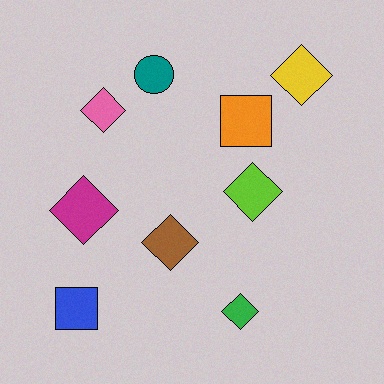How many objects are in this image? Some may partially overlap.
There are 9 objects.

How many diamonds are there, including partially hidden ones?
There are 6 diamonds.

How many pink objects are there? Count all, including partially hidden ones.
There is 1 pink object.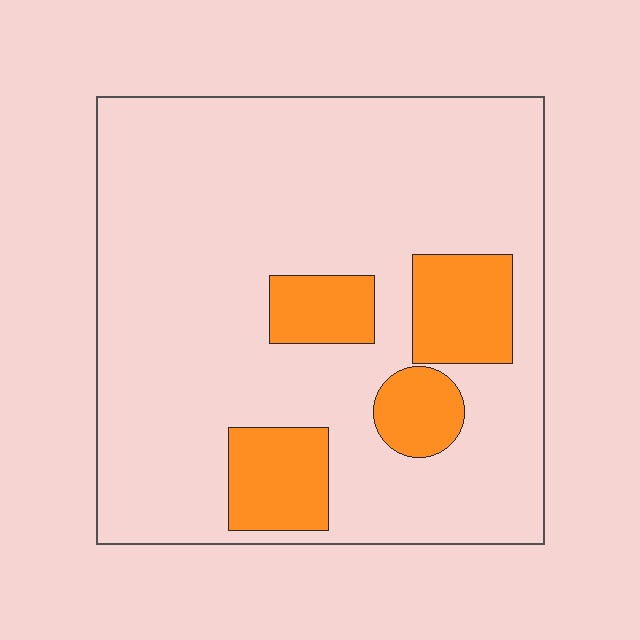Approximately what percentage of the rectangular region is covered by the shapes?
Approximately 20%.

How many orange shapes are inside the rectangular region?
4.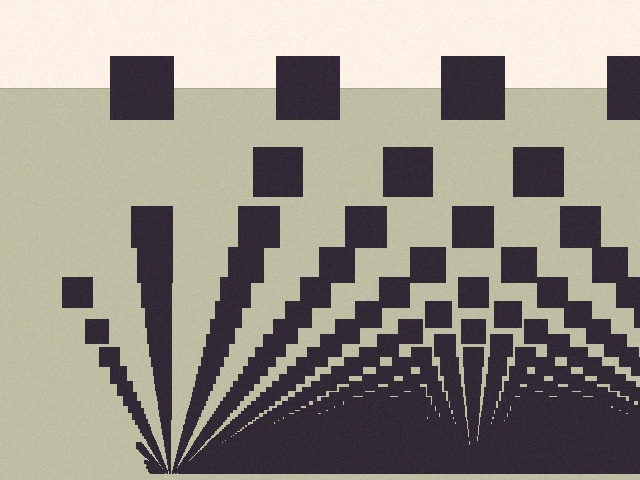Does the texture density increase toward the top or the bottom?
Density increases toward the bottom.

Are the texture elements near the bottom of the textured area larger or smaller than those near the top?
Smaller. The gradient is inverted — elements near the bottom are smaller and denser.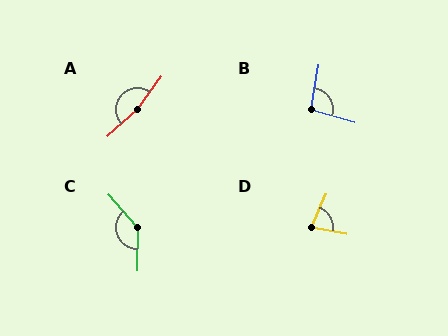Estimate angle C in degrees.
Approximately 138 degrees.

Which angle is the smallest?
D, at approximately 77 degrees.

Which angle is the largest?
A, at approximately 167 degrees.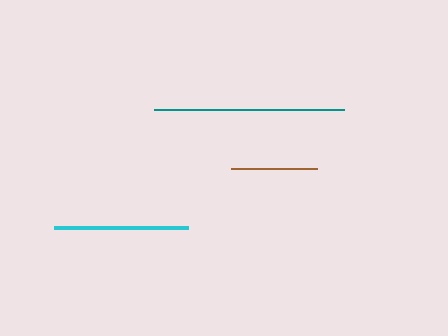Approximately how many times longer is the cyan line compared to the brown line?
The cyan line is approximately 1.6 times the length of the brown line.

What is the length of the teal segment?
The teal segment is approximately 190 pixels long.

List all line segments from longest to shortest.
From longest to shortest: teal, cyan, brown.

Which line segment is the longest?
The teal line is the longest at approximately 190 pixels.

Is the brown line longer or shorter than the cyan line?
The cyan line is longer than the brown line.